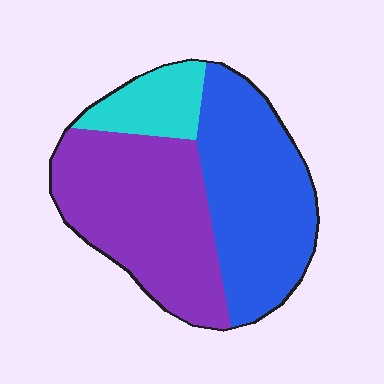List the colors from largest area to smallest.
From largest to smallest: purple, blue, cyan.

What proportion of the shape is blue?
Blue takes up about two fifths (2/5) of the shape.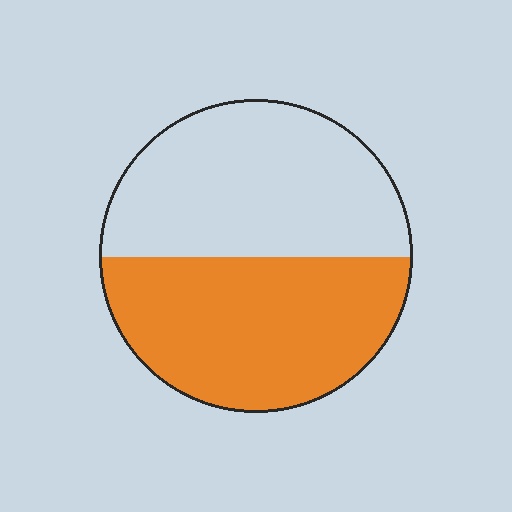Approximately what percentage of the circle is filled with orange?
Approximately 50%.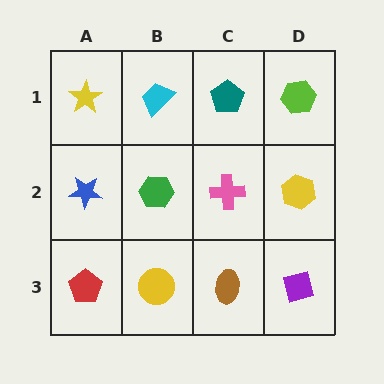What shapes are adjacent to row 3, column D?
A yellow hexagon (row 2, column D), a brown ellipse (row 3, column C).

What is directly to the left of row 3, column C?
A yellow circle.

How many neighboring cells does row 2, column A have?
3.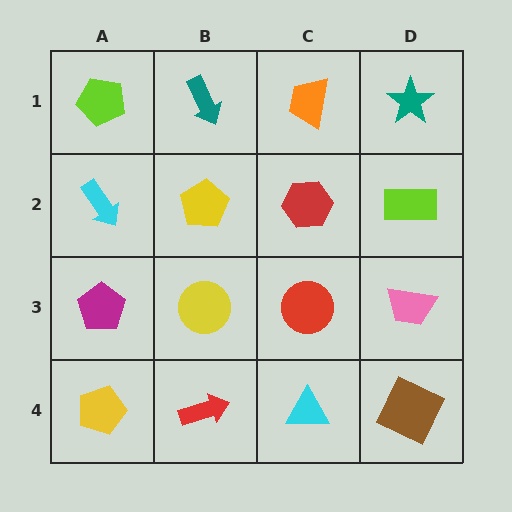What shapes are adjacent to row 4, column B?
A yellow circle (row 3, column B), a yellow pentagon (row 4, column A), a cyan triangle (row 4, column C).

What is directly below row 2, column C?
A red circle.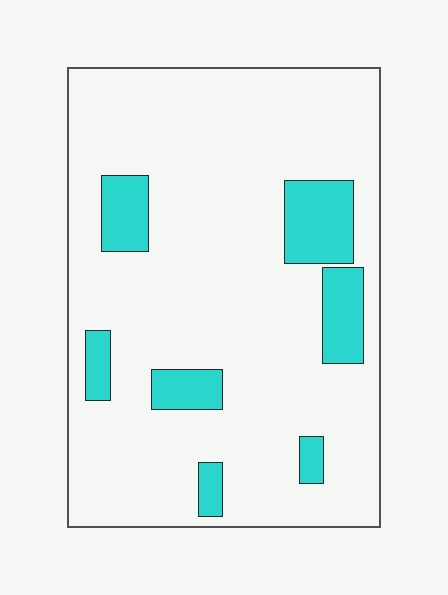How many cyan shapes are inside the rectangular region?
7.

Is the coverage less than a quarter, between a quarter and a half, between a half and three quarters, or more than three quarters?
Less than a quarter.